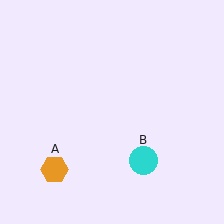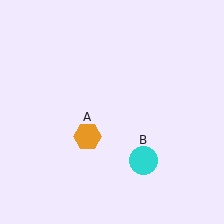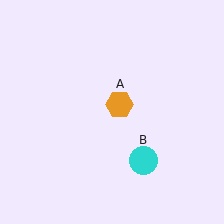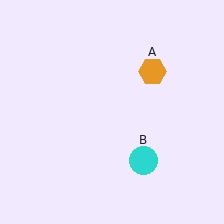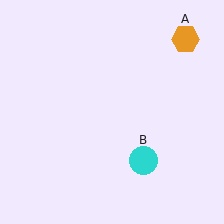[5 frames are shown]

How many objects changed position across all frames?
1 object changed position: orange hexagon (object A).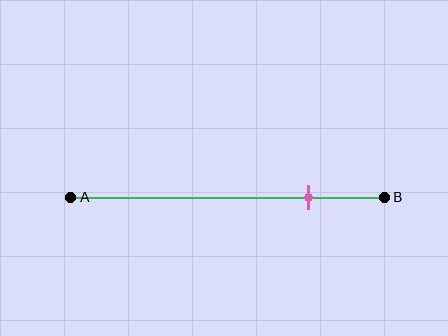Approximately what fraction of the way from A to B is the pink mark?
The pink mark is approximately 75% of the way from A to B.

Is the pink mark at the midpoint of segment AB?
No, the mark is at about 75% from A, not at the 50% midpoint.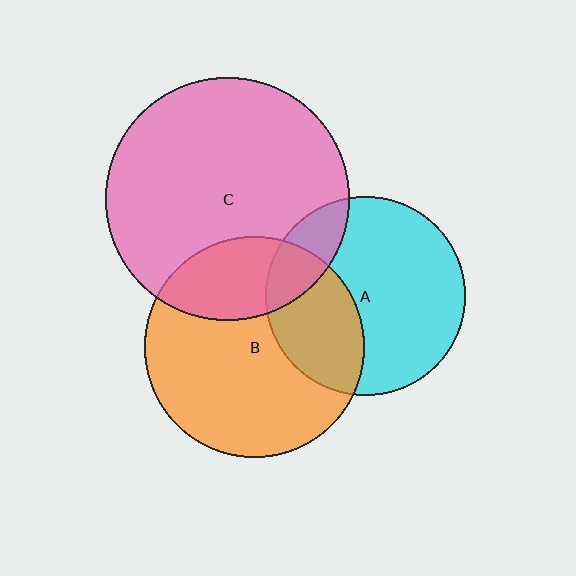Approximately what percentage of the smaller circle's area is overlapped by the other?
Approximately 35%.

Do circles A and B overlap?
Yes.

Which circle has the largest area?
Circle C (pink).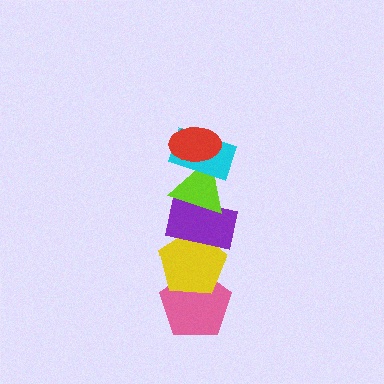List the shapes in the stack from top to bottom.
From top to bottom: the red ellipse, the cyan rectangle, the lime triangle, the purple rectangle, the yellow pentagon, the pink pentagon.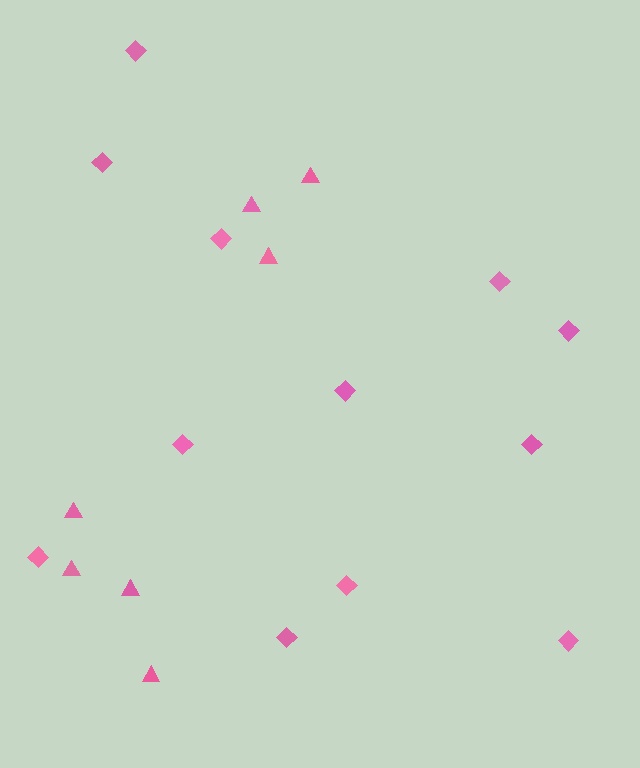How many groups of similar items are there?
There are 2 groups: one group of triangles (7) and one group of diamonds (12).